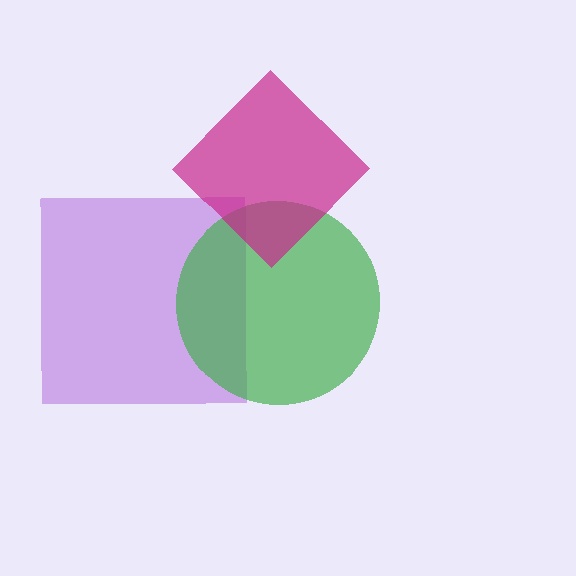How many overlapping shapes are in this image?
There are 3 overlapping shapes in the image.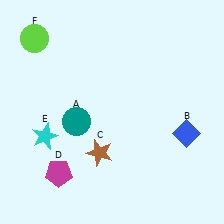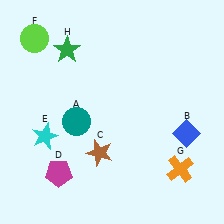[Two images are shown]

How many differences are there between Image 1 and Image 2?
There are 2 differences between the two images.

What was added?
An orange cross (G), a green star (H) were added in Image 2.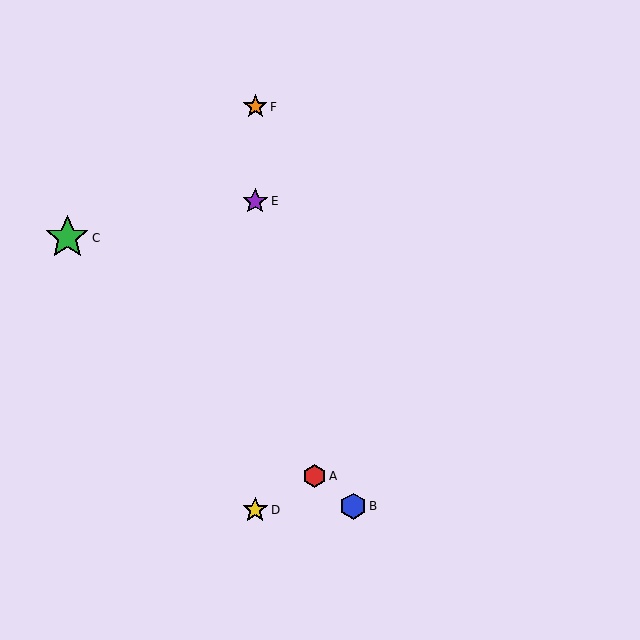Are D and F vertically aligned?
Yes, both are at x≈255.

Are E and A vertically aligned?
No, E is at x≈255 and A is at x≈314.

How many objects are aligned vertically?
3 objects (D, E, F) are aligned vertically.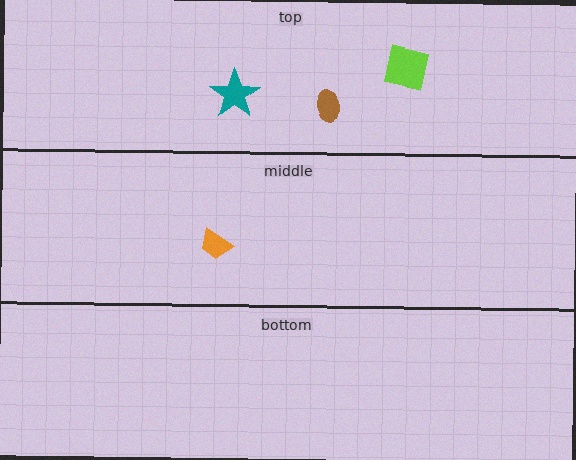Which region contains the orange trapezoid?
The middle region.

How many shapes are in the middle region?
1.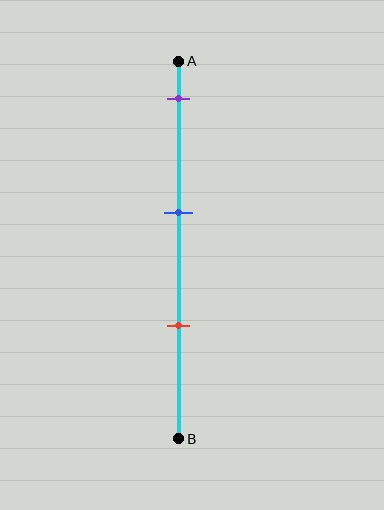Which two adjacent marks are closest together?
The blue and red marks are the closest adjacent pair.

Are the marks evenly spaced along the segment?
Yes, the marks are approximately evenly spaced.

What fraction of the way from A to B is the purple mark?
The purple mark is approximately 10% (0.1) of the way from A to B.